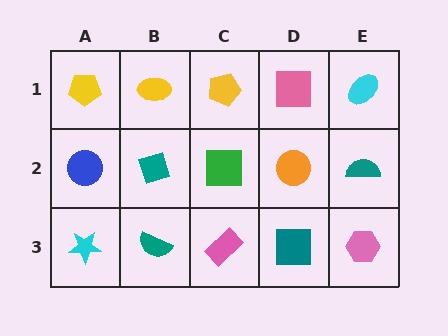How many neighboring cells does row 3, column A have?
2.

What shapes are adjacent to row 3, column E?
A teal semicircle (row 2, column E), a teal square (row 3, column D).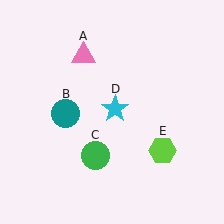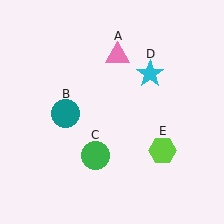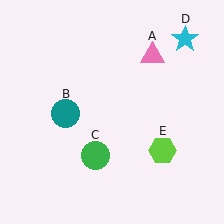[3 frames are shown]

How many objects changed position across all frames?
2 objects changed position: pink triangle (object A), cyan star (object D).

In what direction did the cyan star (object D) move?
The cyan star (object D) moved up and to the right.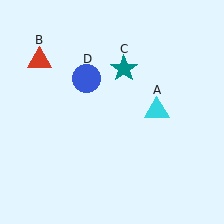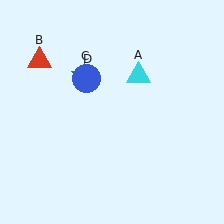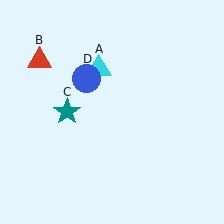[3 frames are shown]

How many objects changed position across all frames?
2 objects changed position: cyan triangle (object A), teal star (object C).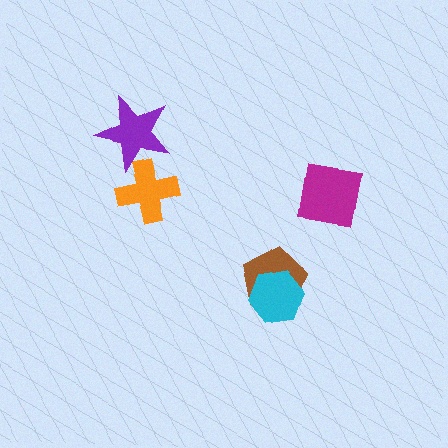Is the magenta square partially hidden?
No, no other shape covers it.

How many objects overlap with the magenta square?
0 objects overlap with the magenta square.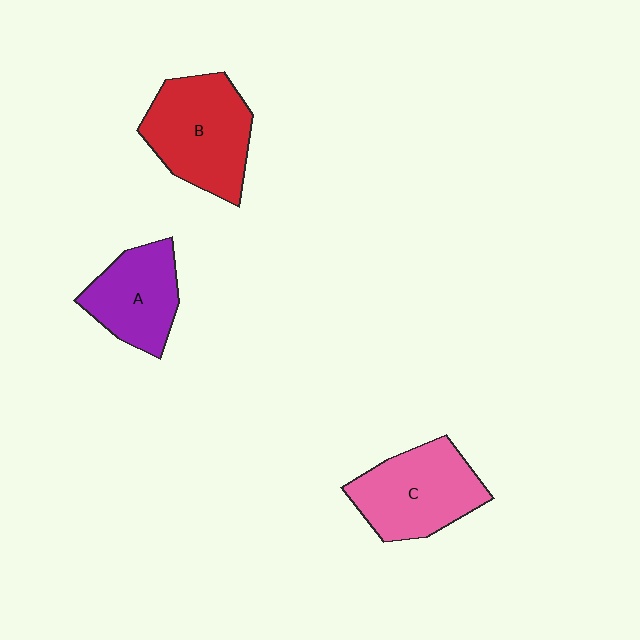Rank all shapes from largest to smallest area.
From largest to smallest: B (red), C (pink), A (purple).